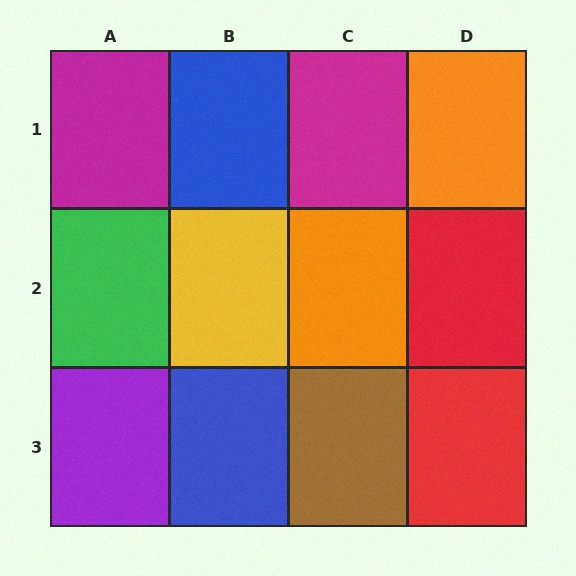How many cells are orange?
2 cells are orange.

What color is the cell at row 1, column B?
Blue.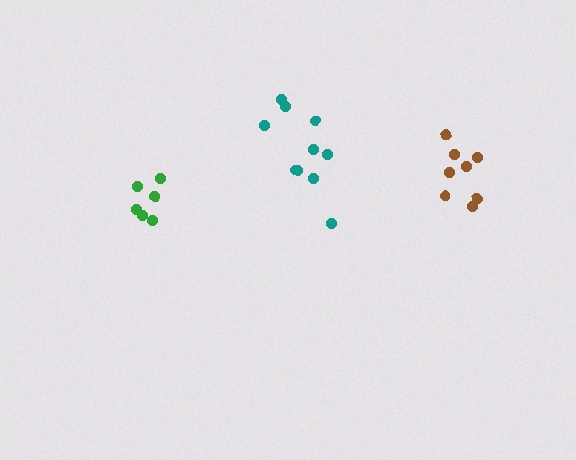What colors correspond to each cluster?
The clusters are colored: teal, brown, green.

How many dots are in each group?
Group 1: 10 dots, Group 2: 8 dots, Group 3: 6 dots (24 total).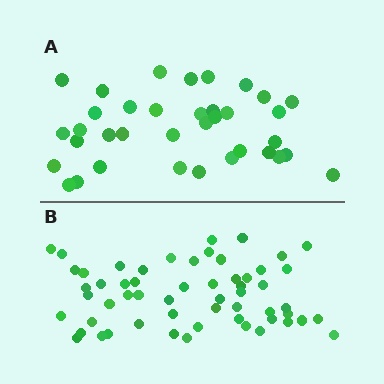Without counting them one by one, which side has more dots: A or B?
Region B (the bottom region) has more dots.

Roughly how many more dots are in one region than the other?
Region B has approximately 20 more dots than region A.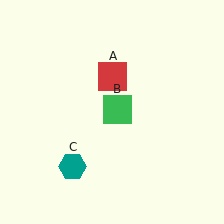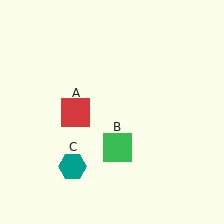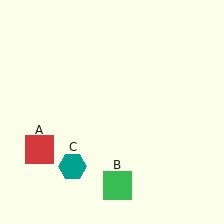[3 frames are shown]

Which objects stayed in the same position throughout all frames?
Teal hexagon (object C) remained stationary.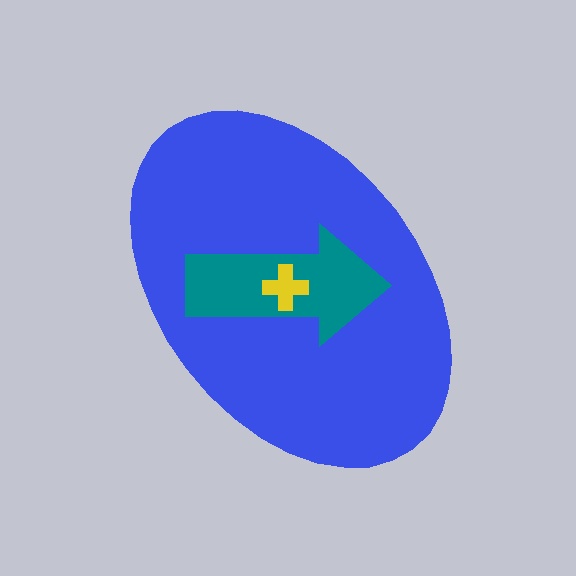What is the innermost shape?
The yellow cross.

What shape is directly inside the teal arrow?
The yellow cross.